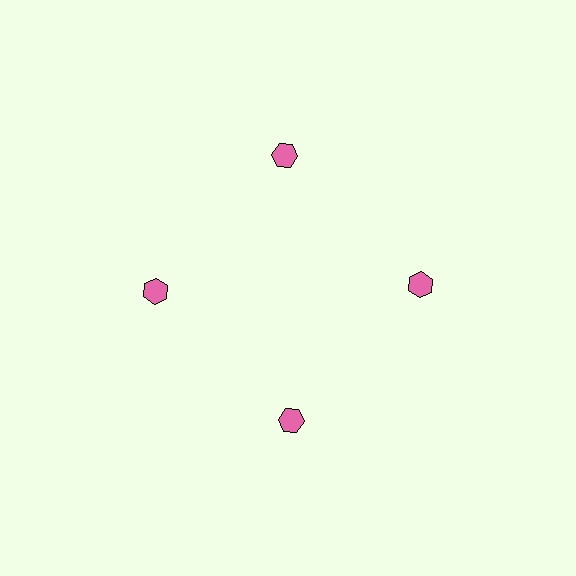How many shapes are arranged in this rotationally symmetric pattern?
There are 4 shapes, arranged in 4 groups of 1.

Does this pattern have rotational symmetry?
Yes, this pattern has 4-fold rotational symmetry. It looks the same after rotating 90 degrees around the center.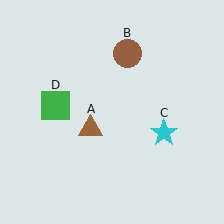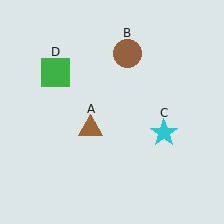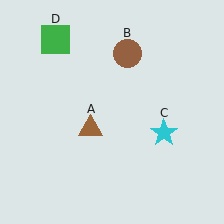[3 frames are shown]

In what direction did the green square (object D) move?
The green square (object D) moved up.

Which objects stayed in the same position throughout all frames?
Brown triangle (object A) and brown circle (object B) and cyan star (object C) remained stationary.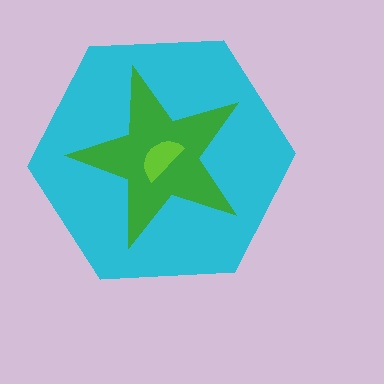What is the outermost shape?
The cyan hexagon.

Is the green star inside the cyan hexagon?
Yes.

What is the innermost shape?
The lime semicircle.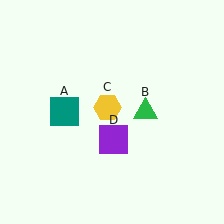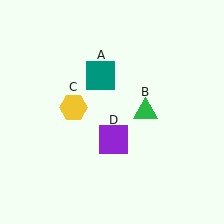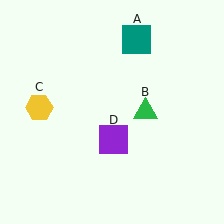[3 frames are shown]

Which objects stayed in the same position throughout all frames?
Green triangle (object B) and purple square (object D) remained stationary.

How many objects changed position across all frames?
2 objects changed position: teal square (object A), yellow hexagon (object C).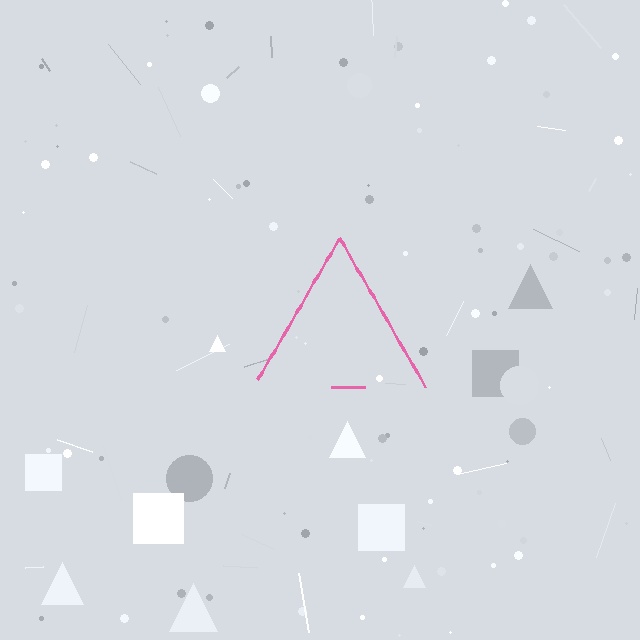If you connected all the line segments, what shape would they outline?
They would outline a triangle.